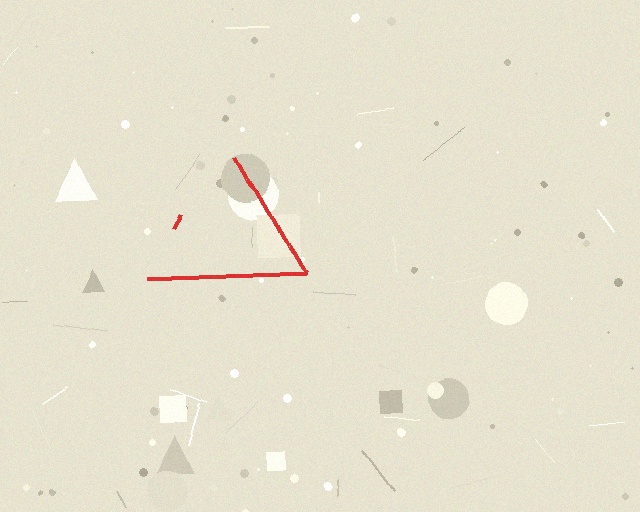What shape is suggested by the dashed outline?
The dashed outline suggests a triangle.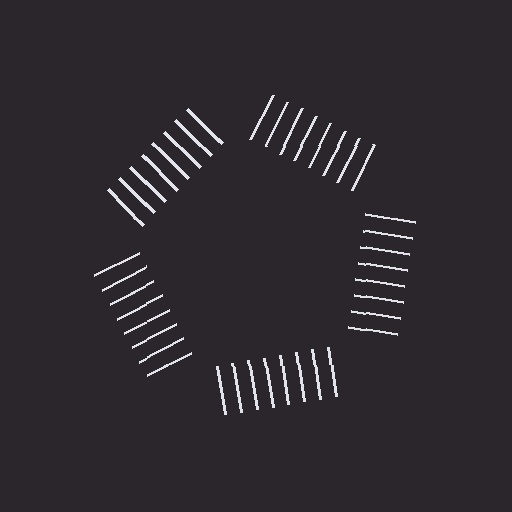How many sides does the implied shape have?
5 sides — the line-ends trace a pentagon.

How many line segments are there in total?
40 — 8 along each of the 5 edges.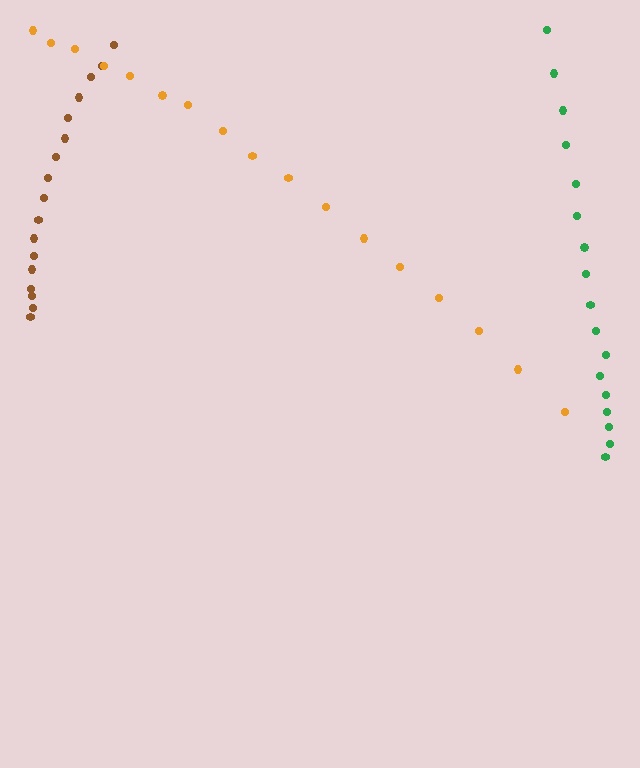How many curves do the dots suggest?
There are 3 distinct paths.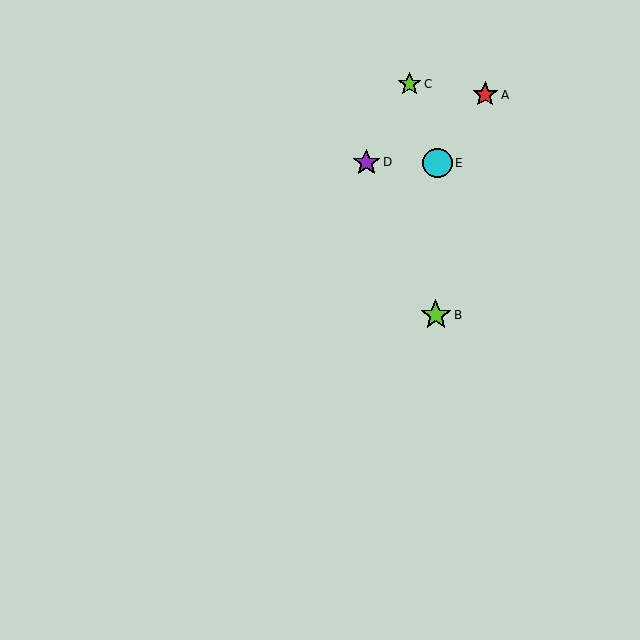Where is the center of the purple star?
The center of the purple star is at (366, 162).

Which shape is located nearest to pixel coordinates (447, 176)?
The cyan circle (labeled E) at (438, 163) is nearest to that location.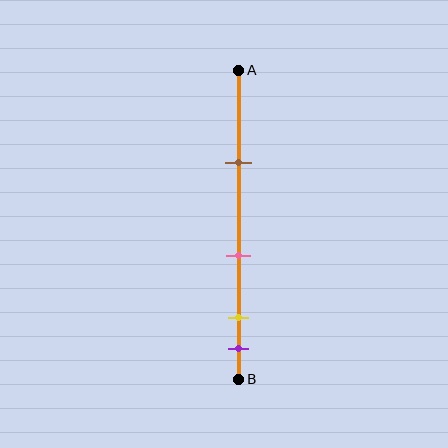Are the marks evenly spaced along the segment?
No, the marks are not evenly spaced.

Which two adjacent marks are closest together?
The yellow and purple marks are the closest adjacent pair.